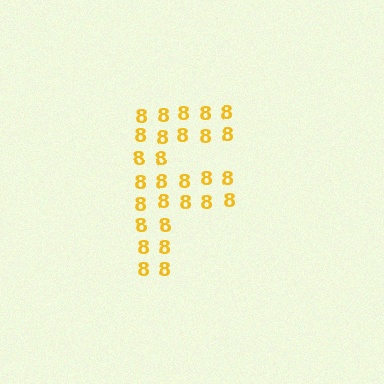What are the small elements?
The small elements are digit 8's.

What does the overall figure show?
The overall figure shows the letter F.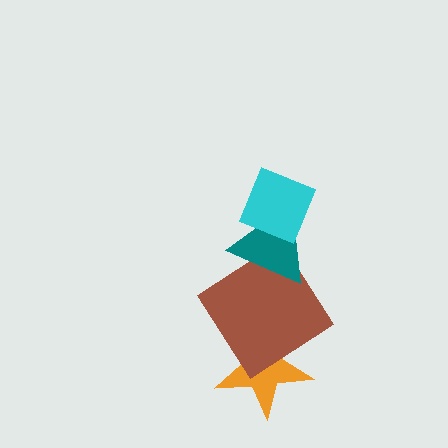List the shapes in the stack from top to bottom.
From top to bottom: the cyan diamond, the teal triangle, the brown diamond, the orange star.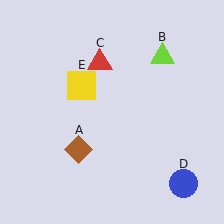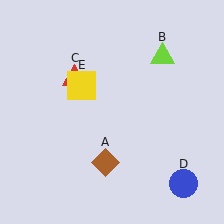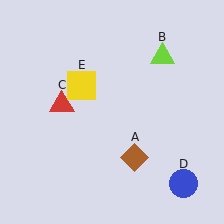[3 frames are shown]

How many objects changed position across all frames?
2 objects changed position: brown diamond (object A), red triangle (object C).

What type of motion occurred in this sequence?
The brown diamond (object A), red triangle (object C) rotated counterclockwise around the center of the scene.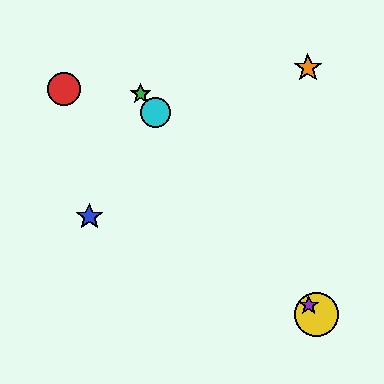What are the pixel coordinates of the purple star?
The purple star is at (309, 305).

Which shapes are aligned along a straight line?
The green star, the yellow circle, the purple star, the cyan circle are aligned along a straight line.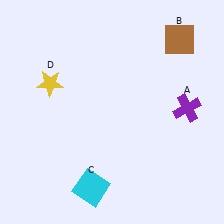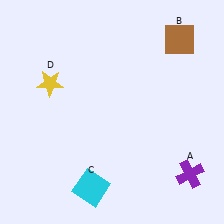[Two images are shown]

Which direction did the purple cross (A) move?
The purple cross (A) moved down.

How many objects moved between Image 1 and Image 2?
1 object moved between the two images.